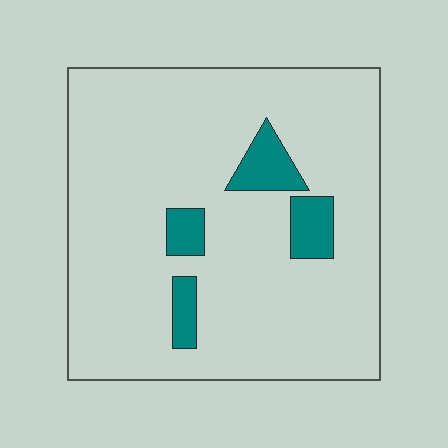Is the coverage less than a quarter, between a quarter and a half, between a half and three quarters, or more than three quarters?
Less than a quarter.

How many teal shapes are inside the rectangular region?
4.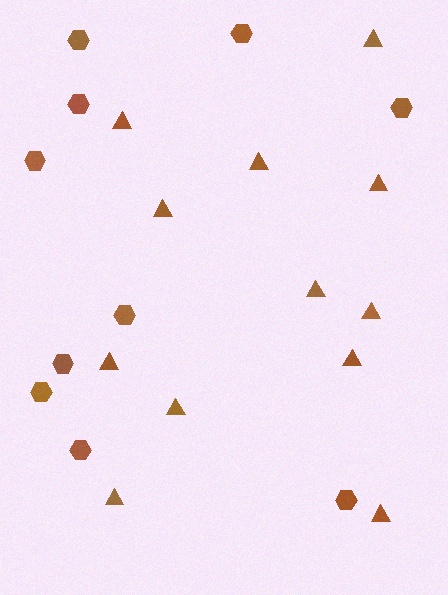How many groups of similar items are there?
There are 2 groups: one group of triangles (12) and one group of hexagons (10).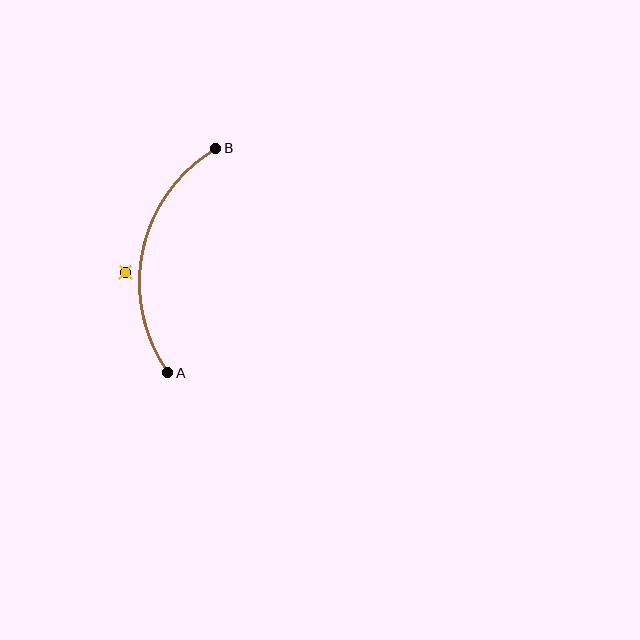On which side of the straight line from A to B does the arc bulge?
The arc bulges to the left of the straight line connecting A and B.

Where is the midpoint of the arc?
The arc midpoint is the point on the curve farthest from the straight line joining A and B. It sits to the left of that line.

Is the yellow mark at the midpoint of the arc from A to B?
No — the yellow mark does not lie on the arc at all. It sits slightly outside the curve.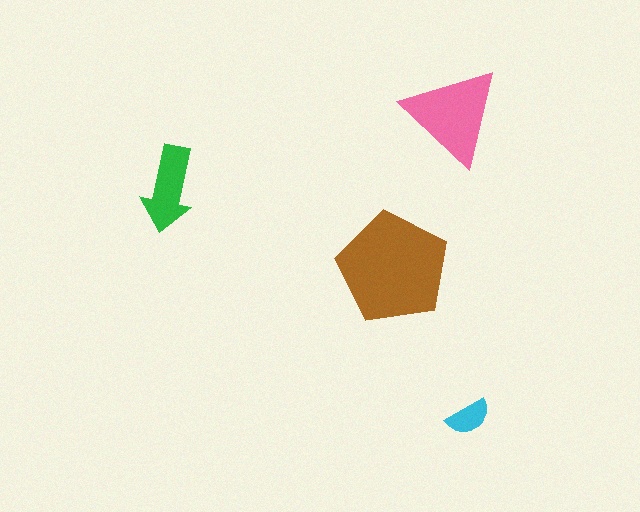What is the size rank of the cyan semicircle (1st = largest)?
4th.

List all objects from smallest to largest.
The cyan semicircle, the green arrow, the pink triangle, the brown pentagon.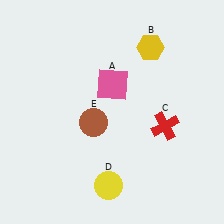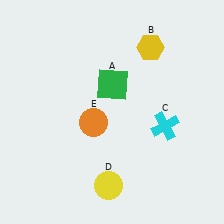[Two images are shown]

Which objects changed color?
A changed from pink to green. C changed from red to cyan. E changed from brown to orange.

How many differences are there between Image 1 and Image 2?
There are 3 differences between the two images.